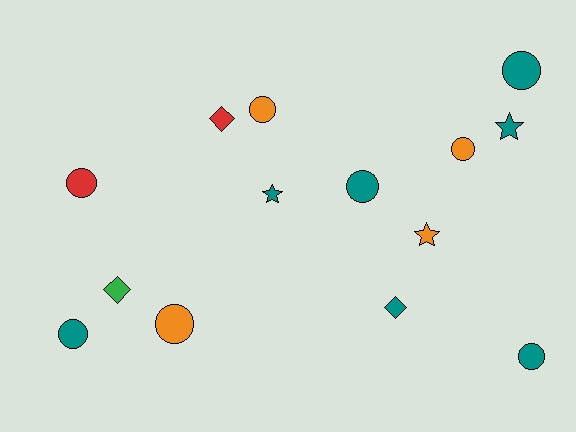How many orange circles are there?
There are 3 orange circles.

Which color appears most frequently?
Teal, with 7 objects.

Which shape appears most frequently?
Circle, with 8 objects.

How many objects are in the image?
There are 14 objects.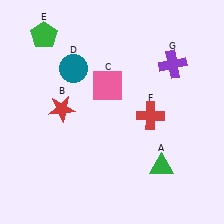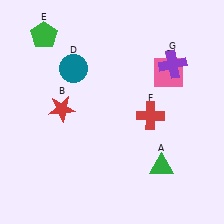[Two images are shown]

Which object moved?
The pink square (C) moved right.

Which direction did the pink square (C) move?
The pink square (C) moved right.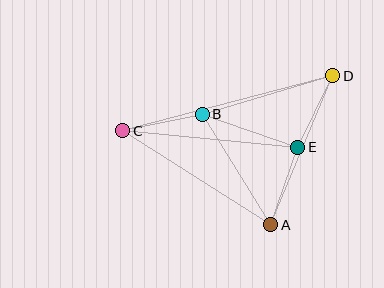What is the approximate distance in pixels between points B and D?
The distance between B and D is approximately 136 pixels.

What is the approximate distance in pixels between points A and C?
The distance between A and C is approximately 175 pixels.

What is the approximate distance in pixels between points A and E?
The distance between A and E is approximately 82 pixels.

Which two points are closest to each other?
Points D and E are closest to each other.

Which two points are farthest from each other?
Points C and D are farthest from each other.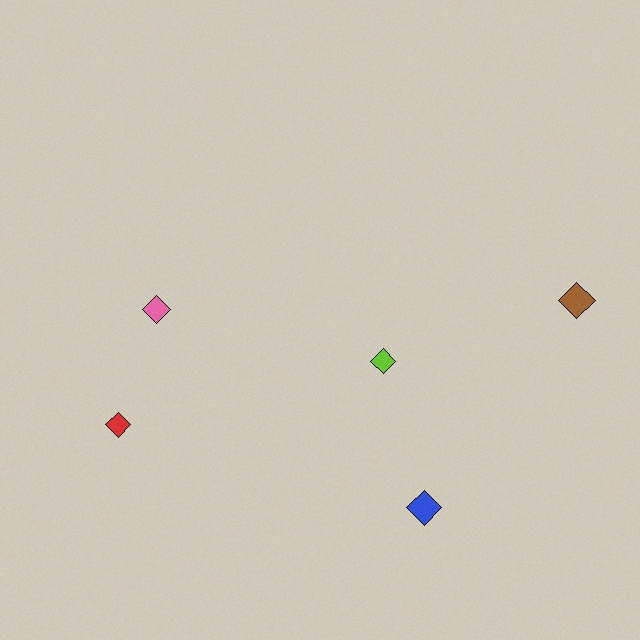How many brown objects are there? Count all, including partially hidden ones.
There is 1 brown object.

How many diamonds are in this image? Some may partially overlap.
There are 5 diamonds.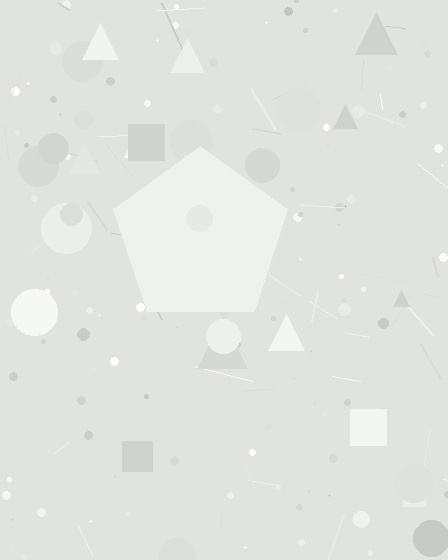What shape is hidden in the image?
A pentagon is hidden in the image.